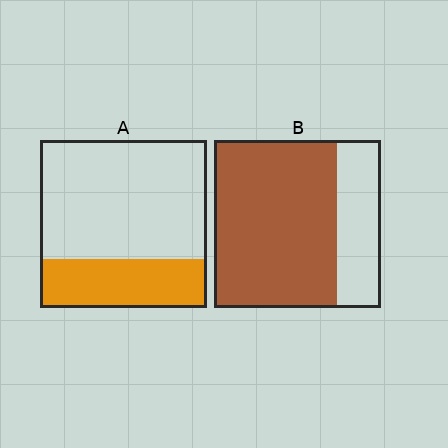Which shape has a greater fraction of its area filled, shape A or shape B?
Shape B.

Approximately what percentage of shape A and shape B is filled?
A is approximately 30% and B is approximately 75%.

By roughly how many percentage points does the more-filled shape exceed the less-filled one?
By roughly 45 percentage points (B over A).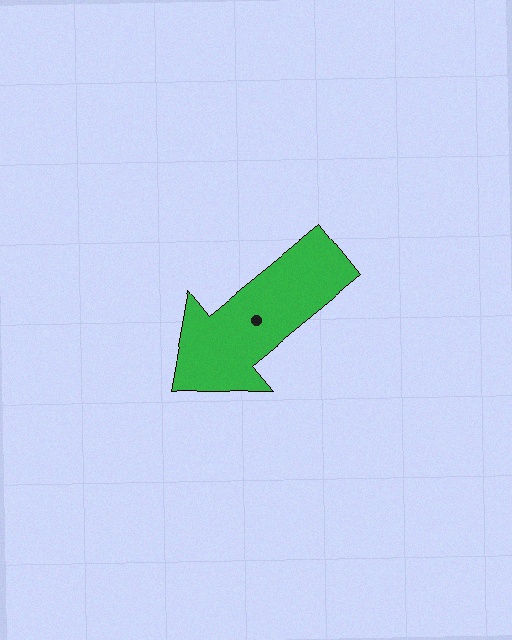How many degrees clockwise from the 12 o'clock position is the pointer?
Approximately 231 degrees.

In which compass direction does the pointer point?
Southwest.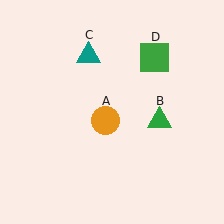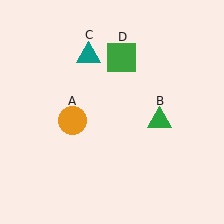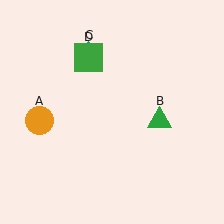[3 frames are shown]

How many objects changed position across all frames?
2 objects changed position: orange circle (object A), green square (object D).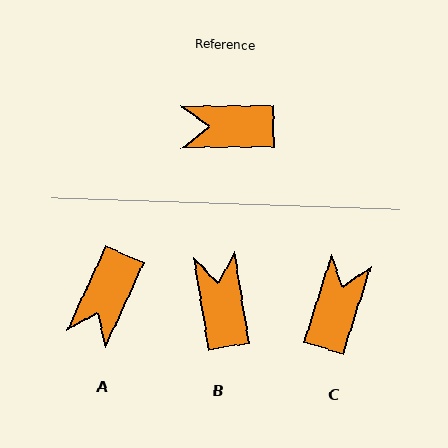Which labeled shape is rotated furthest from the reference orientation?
C, about 108 degrees away.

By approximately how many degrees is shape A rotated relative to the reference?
Approximately 65 degrees counter-clockwise.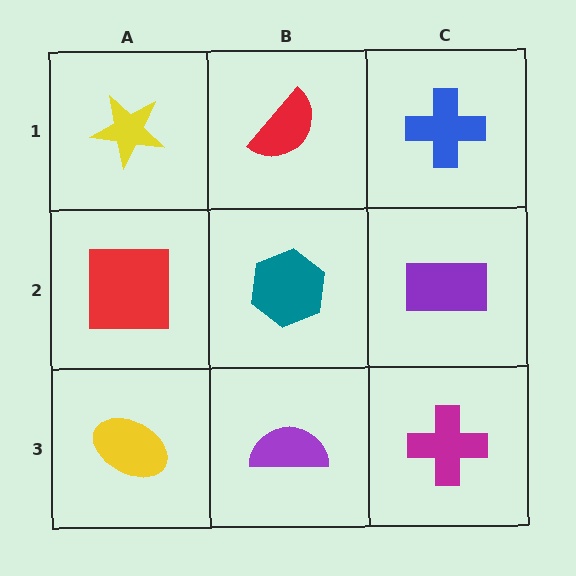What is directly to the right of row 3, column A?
A purple semicircle.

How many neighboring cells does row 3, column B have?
3.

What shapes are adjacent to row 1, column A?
A red square (row 2, column A), a red semicircle (row 1, column B).